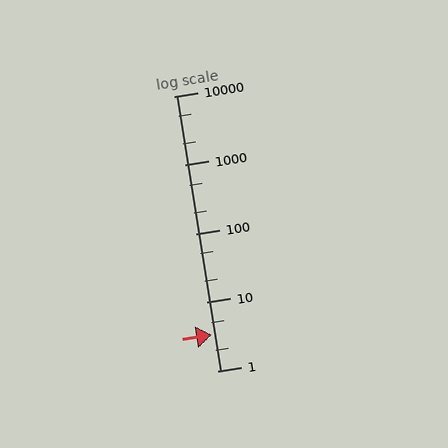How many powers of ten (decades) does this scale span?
The scale spans 4 decades, from 1 to 10000.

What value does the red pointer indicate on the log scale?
The pointer indicates approximately 3.3.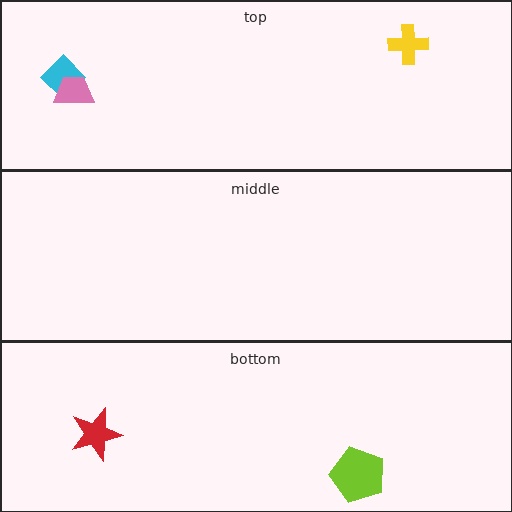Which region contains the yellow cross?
The top region.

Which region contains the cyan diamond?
The top region.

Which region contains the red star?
The bottom region.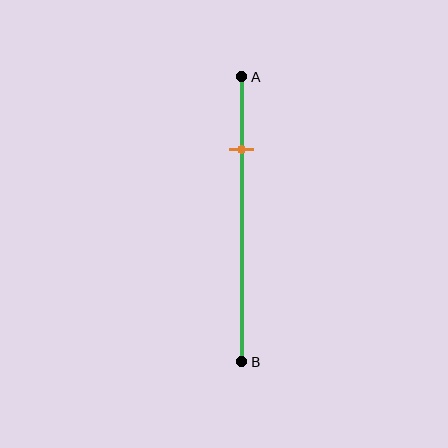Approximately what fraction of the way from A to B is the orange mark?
The orange mark is approximately 25% of the way from A to B.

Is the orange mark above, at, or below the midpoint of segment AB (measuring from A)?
The orange mark is above the midpoint of segment AB.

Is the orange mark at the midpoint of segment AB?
No, the mark is at about 25% from A, not at the 50% midpoint.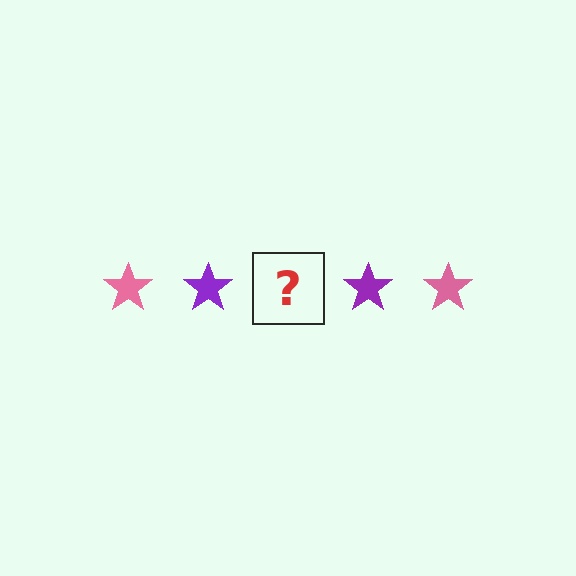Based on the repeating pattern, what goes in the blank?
The blank should be a pink star.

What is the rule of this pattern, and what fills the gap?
The rule is that the pattern cycles through pink, purple stars. The gap should be filled with a pink star.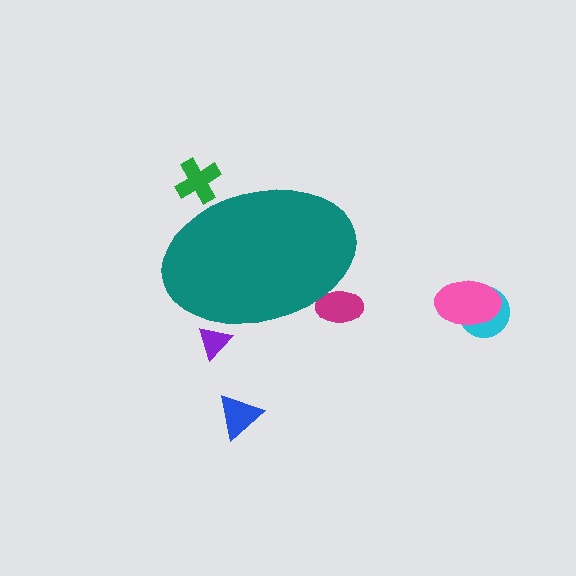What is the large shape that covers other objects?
A teal ellipse.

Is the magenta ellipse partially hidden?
Yes, the magenta ellipse is partially hidden behind the teal ellipse.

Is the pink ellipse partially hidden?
No, the pink ellipse is fully visible.